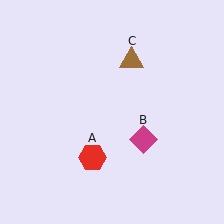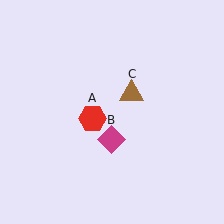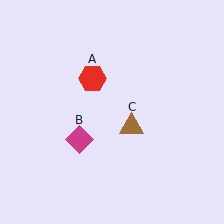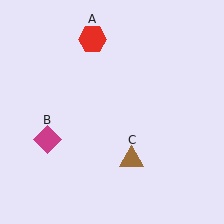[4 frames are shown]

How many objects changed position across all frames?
3 objects changed position: red hexagon (object A), magenta diamond (object B), brown triangle (object C).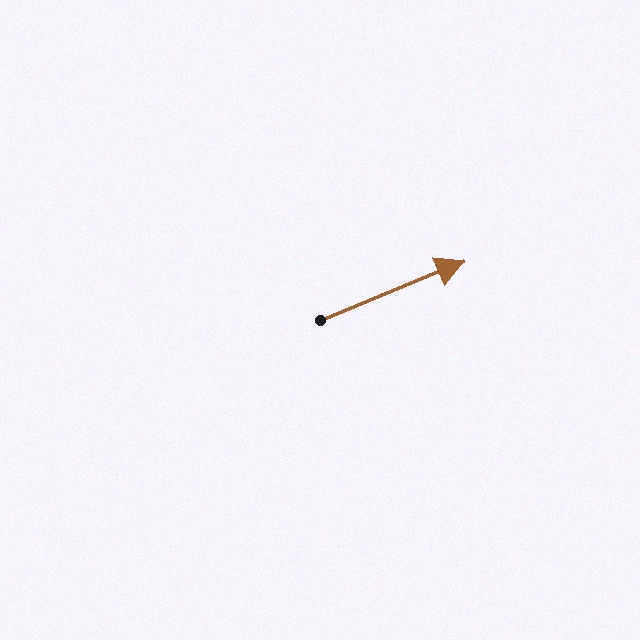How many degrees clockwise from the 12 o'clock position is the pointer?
Approximately 68 degrees.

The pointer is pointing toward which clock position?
Roughly 2 o'clock.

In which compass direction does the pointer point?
East.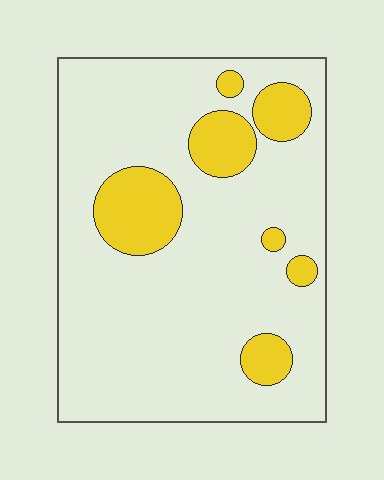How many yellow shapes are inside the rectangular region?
7.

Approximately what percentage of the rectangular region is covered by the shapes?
Approximately 15%.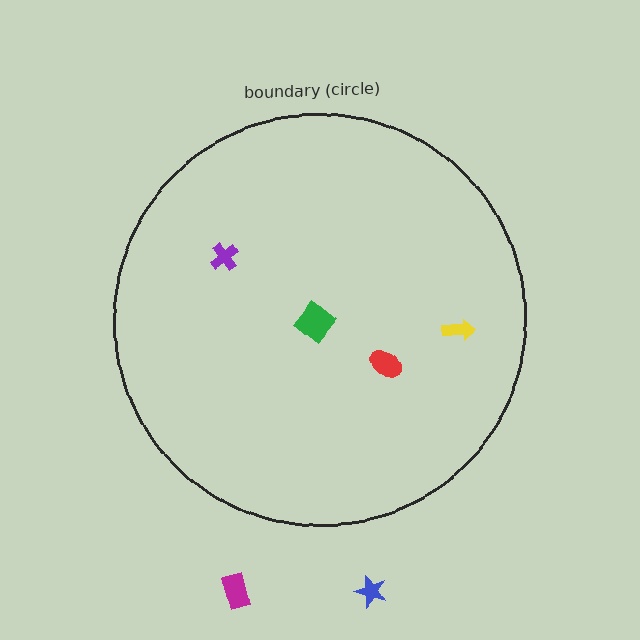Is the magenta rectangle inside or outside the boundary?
Outside.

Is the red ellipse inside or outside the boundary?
Inside.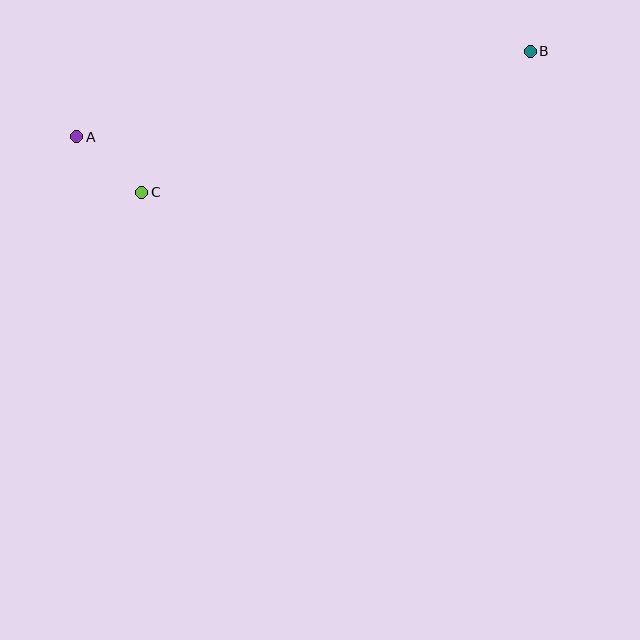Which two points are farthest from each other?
Points A and B are farthest from each other.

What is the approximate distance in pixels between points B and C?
The distance between B and C is approximately 413 pixels.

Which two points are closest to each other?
Points A and C are closest to each other.